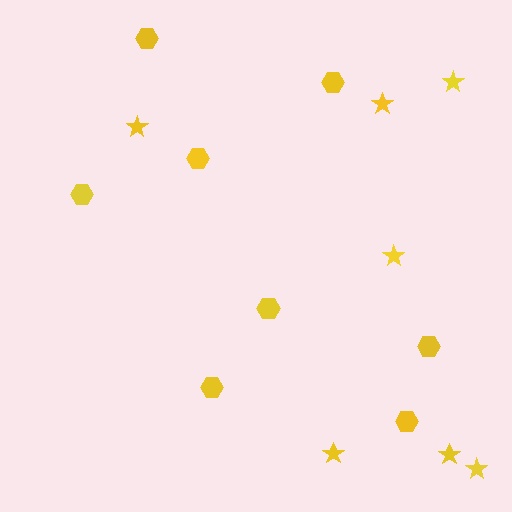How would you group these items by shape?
There are 2 groups: one group of hexagons (8) and one group of stars (7).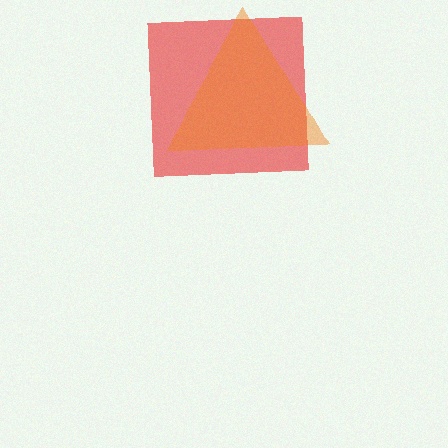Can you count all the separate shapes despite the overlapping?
Yes, there are 2 separate shapes.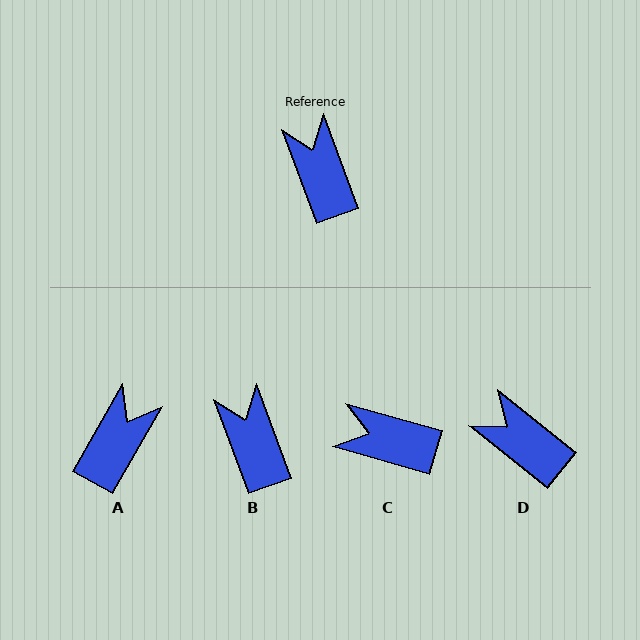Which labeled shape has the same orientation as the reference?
B.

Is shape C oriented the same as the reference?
No, it is off by about 54 degrees.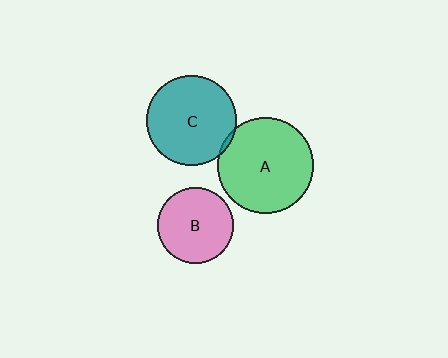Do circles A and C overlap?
Yes.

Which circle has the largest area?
Circle A (green).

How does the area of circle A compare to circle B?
Approximately 1.6 times.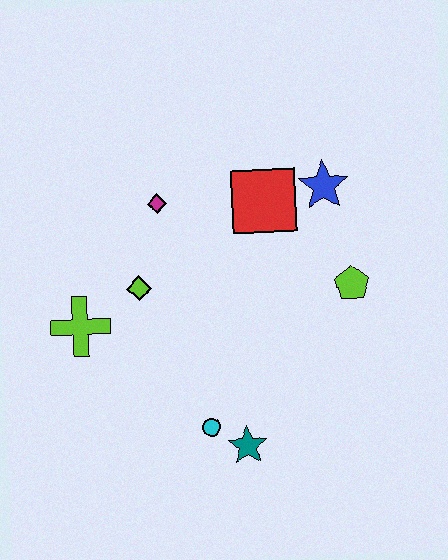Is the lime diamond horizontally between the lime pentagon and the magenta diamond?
No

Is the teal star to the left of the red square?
Yes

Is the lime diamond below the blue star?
Yes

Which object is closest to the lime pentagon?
The blue star is closest to the lime pentagon.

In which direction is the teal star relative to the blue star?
The teal star is below the blue star.